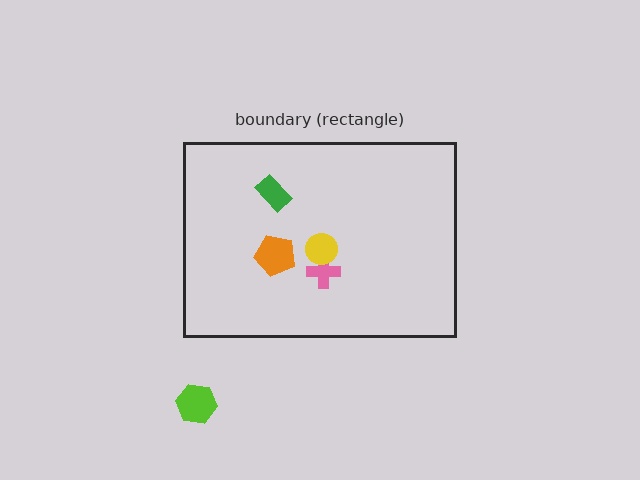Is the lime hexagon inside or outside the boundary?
Outside.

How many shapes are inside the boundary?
4 inside, 1 outside.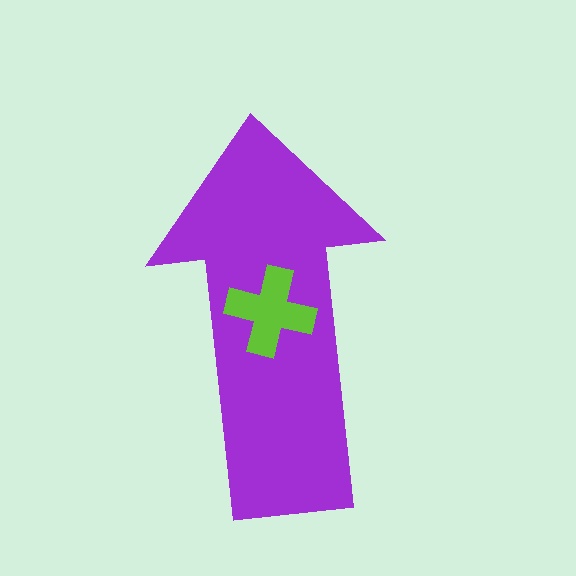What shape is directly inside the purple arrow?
The lime cross.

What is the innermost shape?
The lime cross.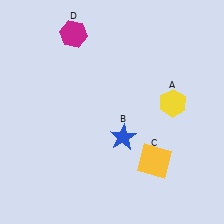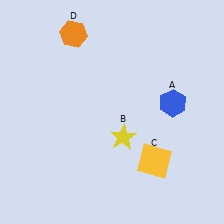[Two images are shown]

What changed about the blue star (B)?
In Image 1, B is blue. In Image 2, it changed to yellow.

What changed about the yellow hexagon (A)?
In Image 1, A is yellow. In Image 2, it changed to blue.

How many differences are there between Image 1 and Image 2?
There are 3 differences between the two images.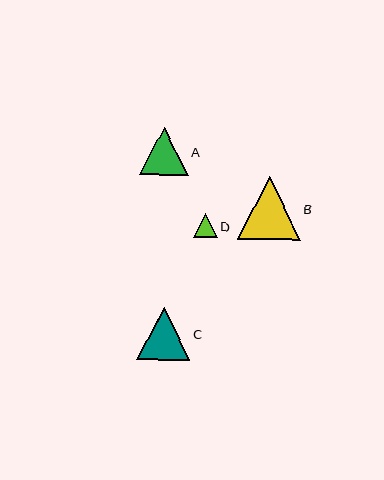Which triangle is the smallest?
Triangle D is the smallest with a size of approximately 24 pixels.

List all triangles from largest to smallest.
From largest to smallest: B, C, A, D.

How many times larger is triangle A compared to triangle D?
Triangle A is approximately 2.0 times the size of triangle D.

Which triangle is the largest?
Triangle B is the largest with a size of approximately 63 pixels.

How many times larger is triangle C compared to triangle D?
Triangle C is approximately 2.2 times the size of triangle D.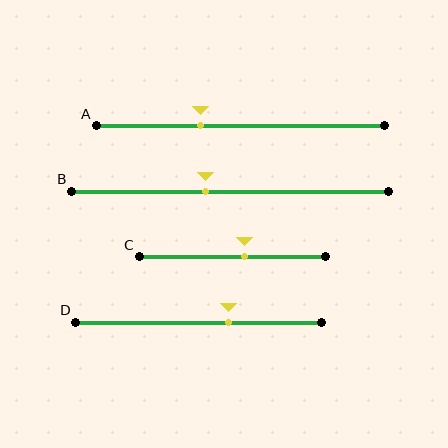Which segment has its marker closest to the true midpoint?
Segment C has its marker closest to the true midpoint.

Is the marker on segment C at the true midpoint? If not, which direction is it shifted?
No, the marker on segment C is shifted to the right by about 7% of the segment length.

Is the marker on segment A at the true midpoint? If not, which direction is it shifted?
No, the marker on segment A is shifted to the left by about 14% of the segment length.